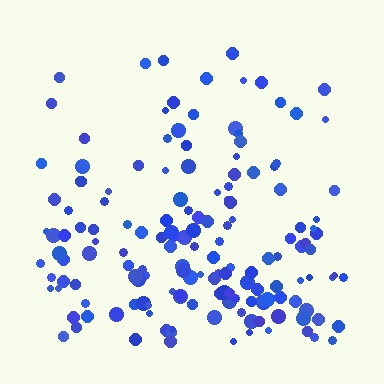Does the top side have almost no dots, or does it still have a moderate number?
Still a moderate number, just noticeably fewer than the bottom.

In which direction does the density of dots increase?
From top to bottom, with the bottom side densest.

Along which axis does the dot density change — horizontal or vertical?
Vertical.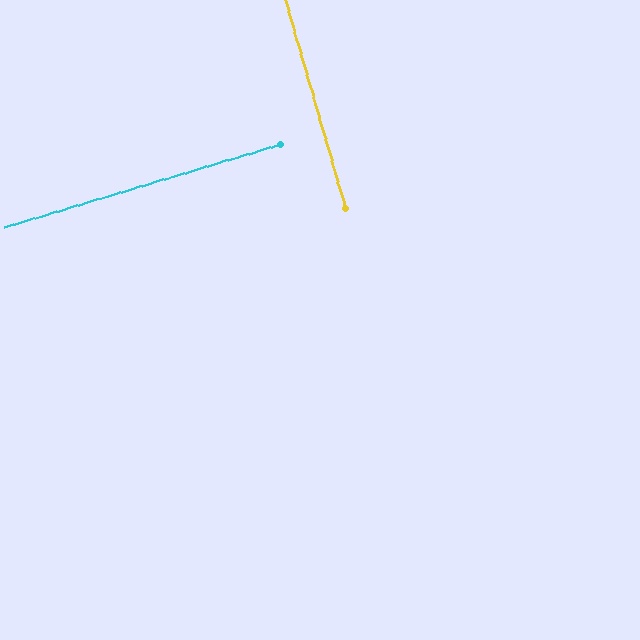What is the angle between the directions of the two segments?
Approximately 89 degrees.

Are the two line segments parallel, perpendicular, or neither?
Perpendicular — they meet at approximately 89°.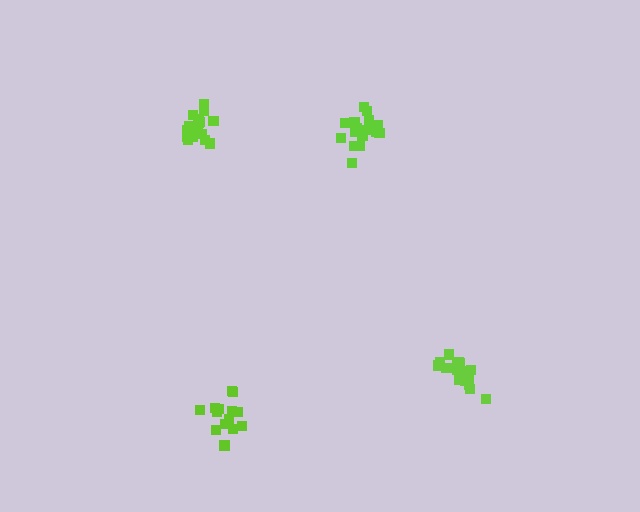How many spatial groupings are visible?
There are 4 spatial groupings.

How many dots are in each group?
Group 1: 14 dots, Group 2: 18 dots, Group 3: 19 dots, Group 4: 17 dots (68 total).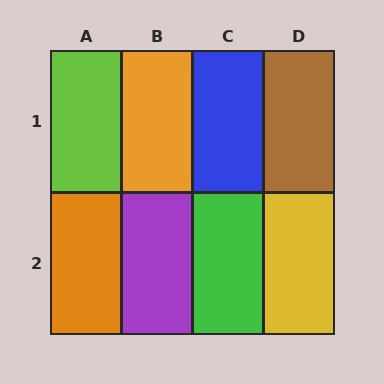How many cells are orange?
2 cells are orange.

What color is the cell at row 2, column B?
Purple.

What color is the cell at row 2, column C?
Green.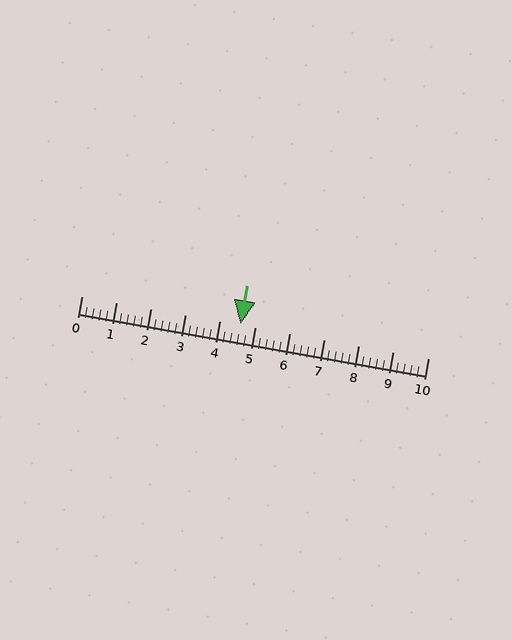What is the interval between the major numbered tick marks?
The major tick marks are spaced 1 units apart.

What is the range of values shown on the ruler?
The ruler shows values from 0 to 10.